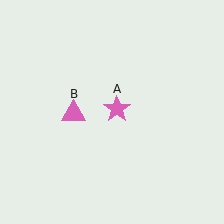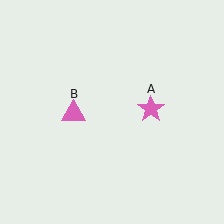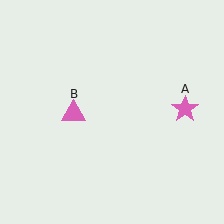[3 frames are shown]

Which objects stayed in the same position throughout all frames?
Pink triangle (object B) remained stationary.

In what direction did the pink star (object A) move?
The pink star (object A) moved right.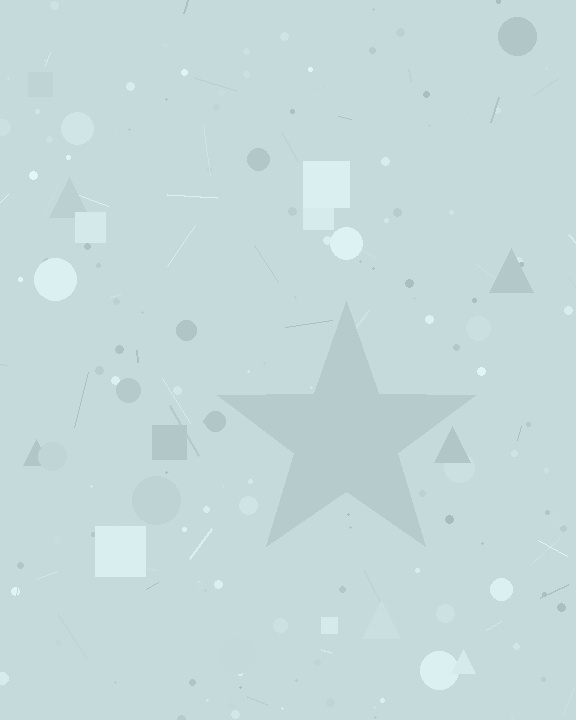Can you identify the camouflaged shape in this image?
The camouflaged shape is a star.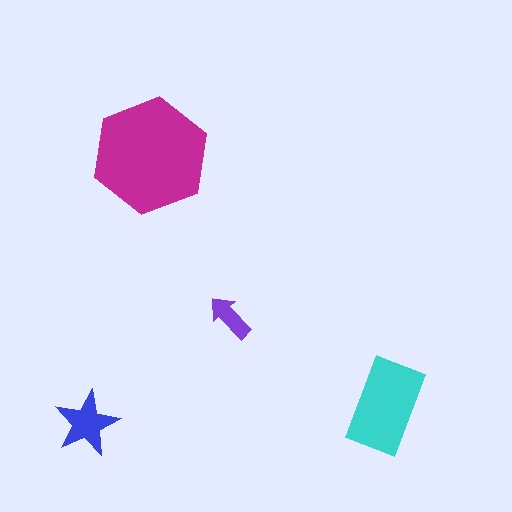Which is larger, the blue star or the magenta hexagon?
The magenta hexagon.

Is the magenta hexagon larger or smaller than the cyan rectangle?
Larger.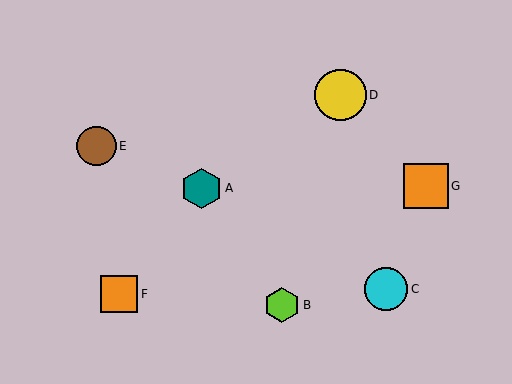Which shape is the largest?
The yellow circle (labeled D) is the largest.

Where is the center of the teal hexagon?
The center of the teal hexagon is at (201, 188).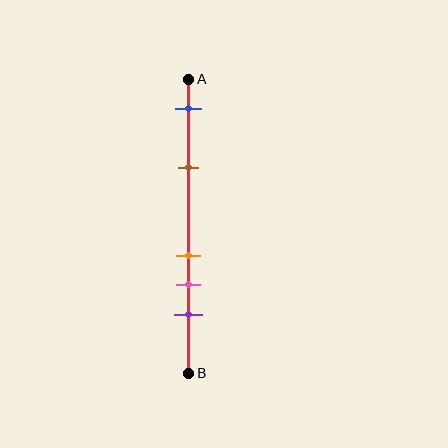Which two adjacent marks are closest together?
The orange and pink marks are the closest adjacent pair.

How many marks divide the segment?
There are 5 marks dividing the segment.